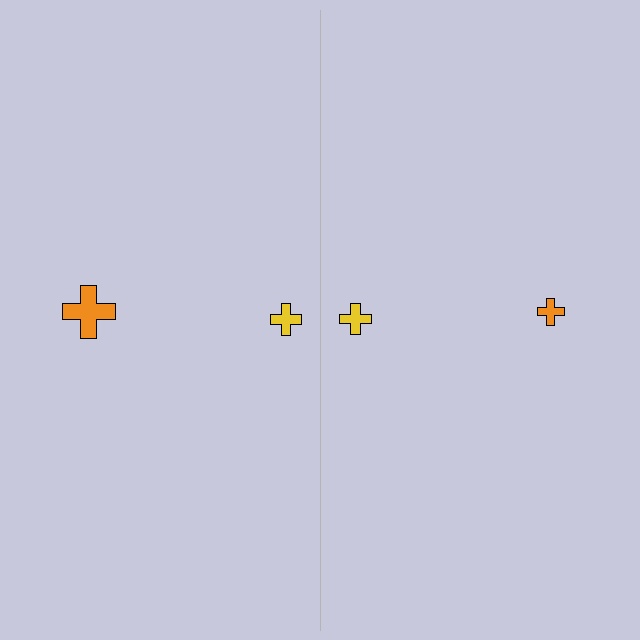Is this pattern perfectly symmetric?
No, the pattern is not perfectly symmetric. The orange cross on the right side has a different size than its mirror counterpart.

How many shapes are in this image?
There are 4 shapes in this image.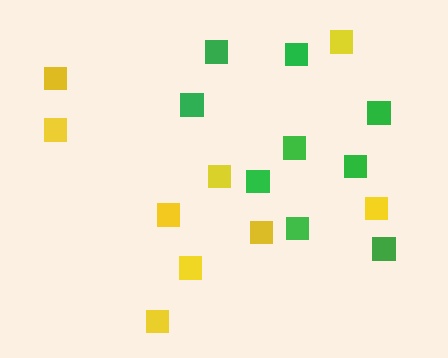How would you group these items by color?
There are 2 groups: one group of yellow squares (9) and one group of green squares (9).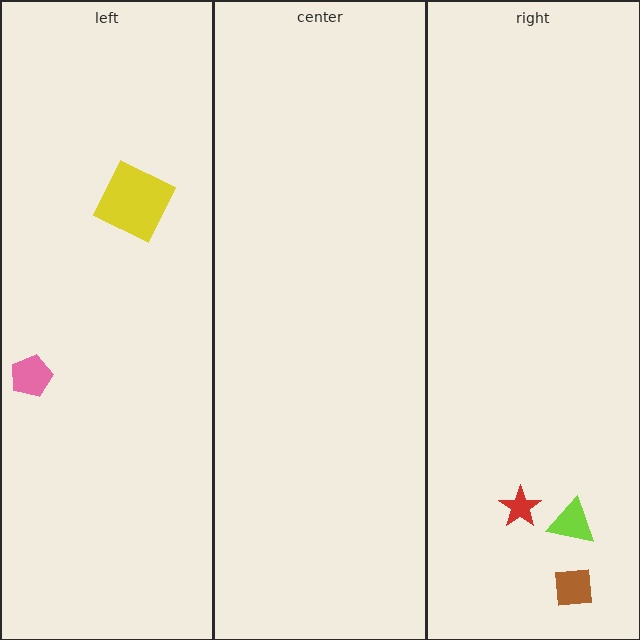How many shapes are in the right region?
3.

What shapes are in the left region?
The pink pentagon, the yellow square.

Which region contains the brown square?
The right region.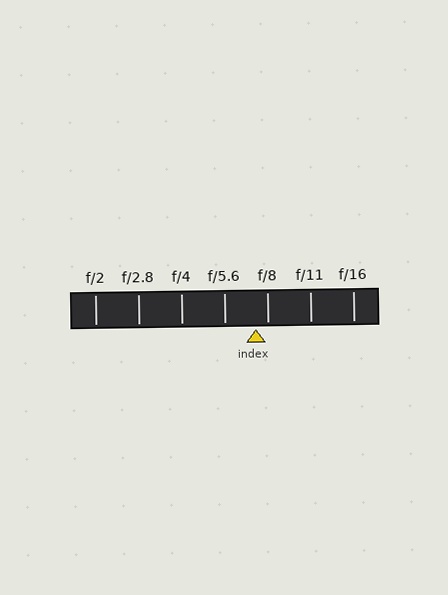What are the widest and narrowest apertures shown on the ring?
The widest aperture shown is f/2 and the narrowest is f/16.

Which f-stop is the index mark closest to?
The index mark is closest to f/8.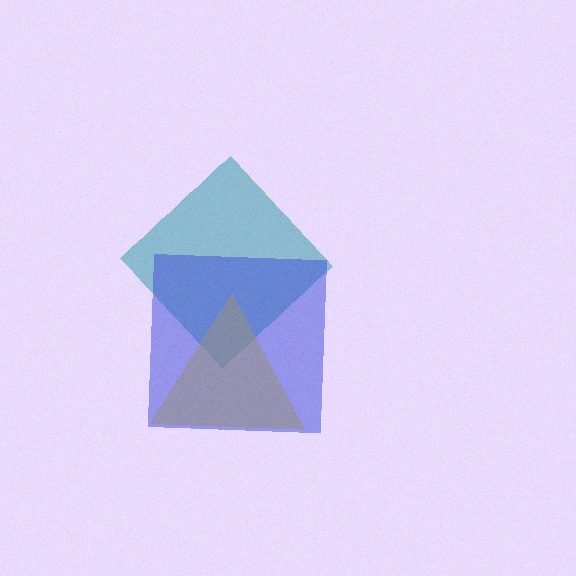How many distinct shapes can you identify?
There are 3 distinct shapes: a teal diamond, a yellow triangle, a blue square.